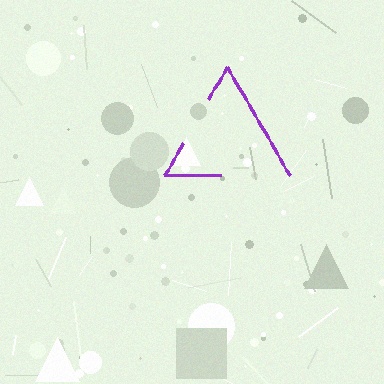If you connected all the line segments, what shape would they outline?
They would outline a triangle.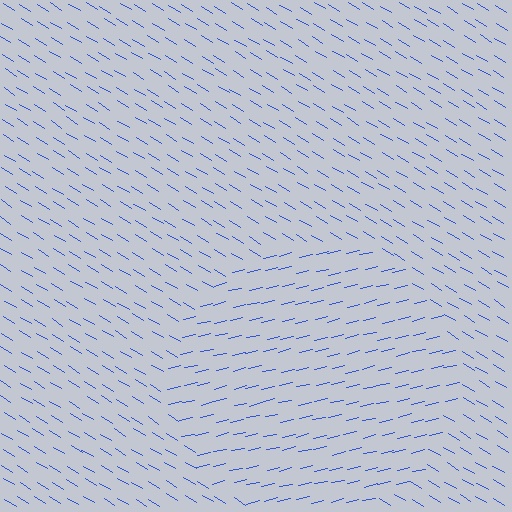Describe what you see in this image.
The image is filled with small blue line segments. A circle region in the image has lines oriented differently from the surrounding lines, creating a visible texture boundary.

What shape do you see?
I see a circle.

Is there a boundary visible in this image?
Yes, there is a texture boundary formed by a change in line orientation.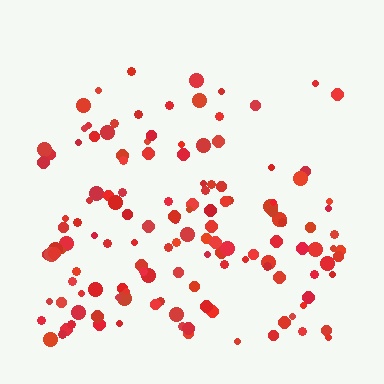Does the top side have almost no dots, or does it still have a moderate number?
Still a moderate number, just noticeably fewer than the bottom.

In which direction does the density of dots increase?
From top to bottom, with the bottom side densest.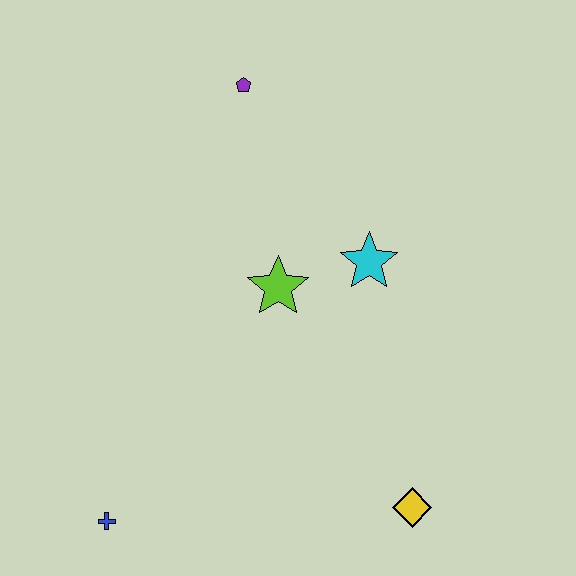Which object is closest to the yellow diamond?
The cyan star is closest to the yellow diamond.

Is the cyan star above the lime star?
Yes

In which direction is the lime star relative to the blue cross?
The lime star is above the blue cross.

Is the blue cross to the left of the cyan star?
Yes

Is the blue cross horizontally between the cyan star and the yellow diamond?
No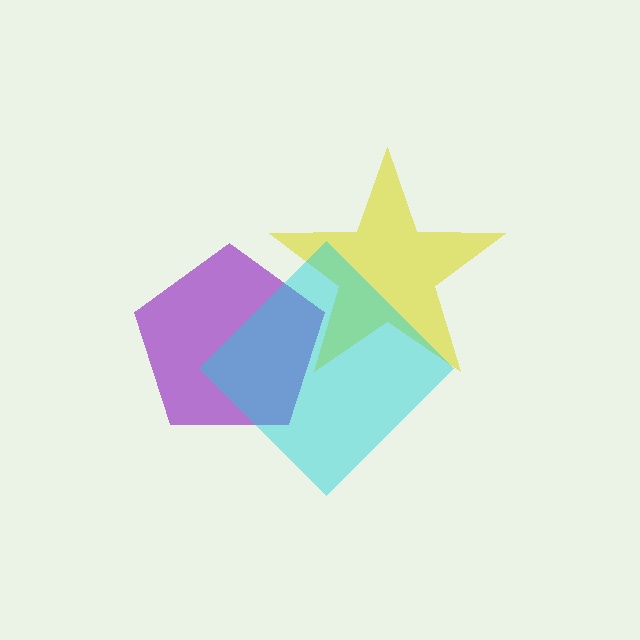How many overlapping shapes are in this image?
There are 3 overlapping shapes in the image.